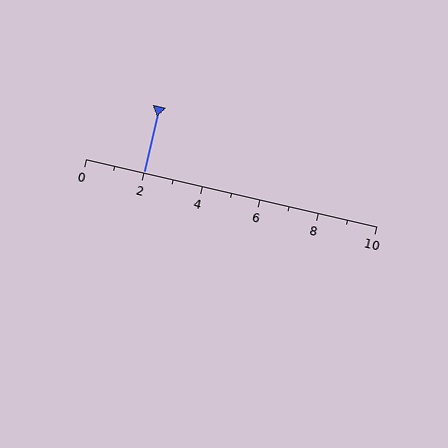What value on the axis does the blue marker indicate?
The marker indicates approximately 2.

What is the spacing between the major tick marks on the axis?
The major ticks are spaced 2 apart.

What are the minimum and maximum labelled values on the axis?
The axis runs from 0 to 10.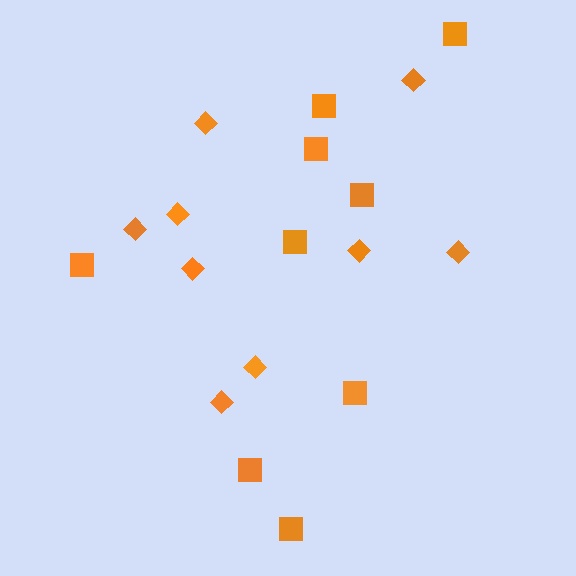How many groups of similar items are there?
There are 2 groups: one group of diamonds (9) and one group of squares (9).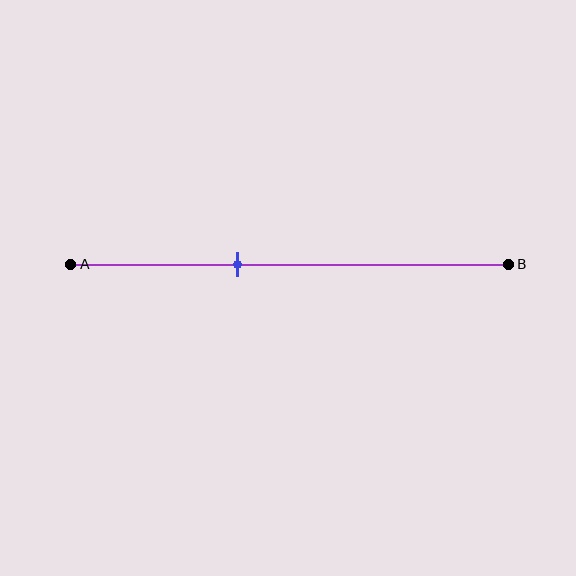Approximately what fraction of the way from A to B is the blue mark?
The blue mark is approximately 40% of the way from A to B.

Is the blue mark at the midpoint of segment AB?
No, the mark is at about 40% from A, not at the 50% midpoint.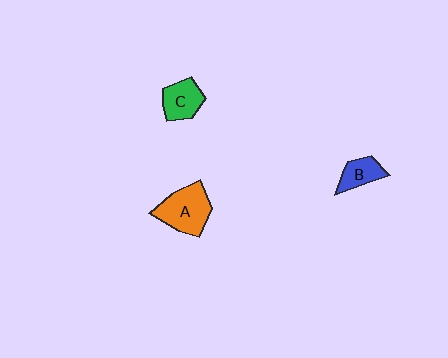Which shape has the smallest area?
Shape B (blue).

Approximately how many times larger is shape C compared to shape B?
Approximately 1.2 times.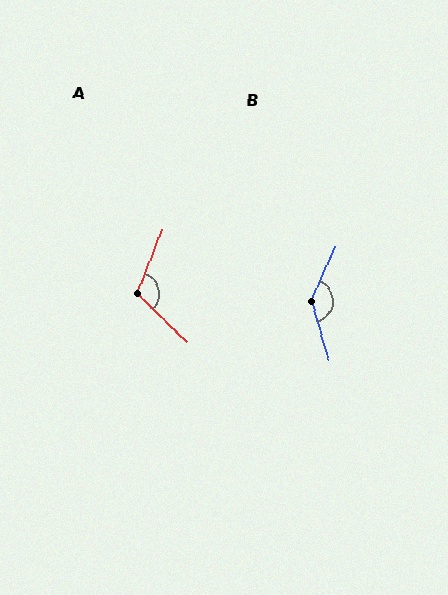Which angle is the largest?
B, at approximately 140 degrees.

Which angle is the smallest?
A, at approximately 112 degrees.